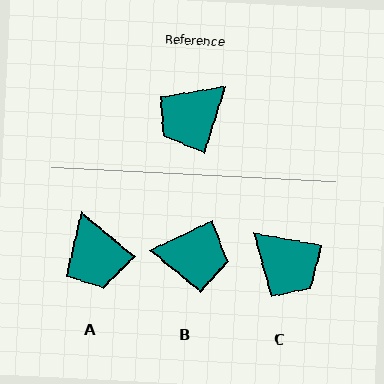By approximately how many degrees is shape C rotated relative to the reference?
Approximately 97 degrees counter-clockwise.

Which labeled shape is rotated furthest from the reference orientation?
B, about 132 degrees away.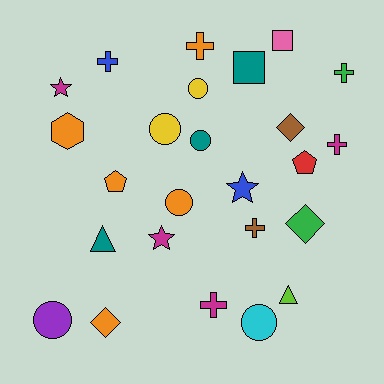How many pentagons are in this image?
There are 2 pentagons.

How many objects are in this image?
There are 25 objects.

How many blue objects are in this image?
There are 2 blue objects.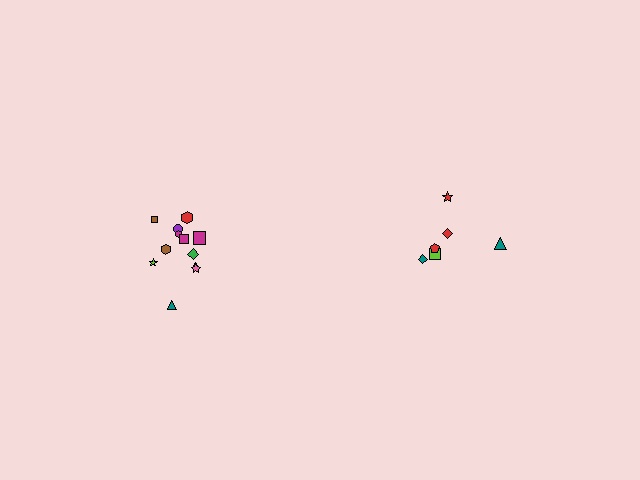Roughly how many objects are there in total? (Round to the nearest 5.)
Roughly 20 objects in total.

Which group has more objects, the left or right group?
The left group.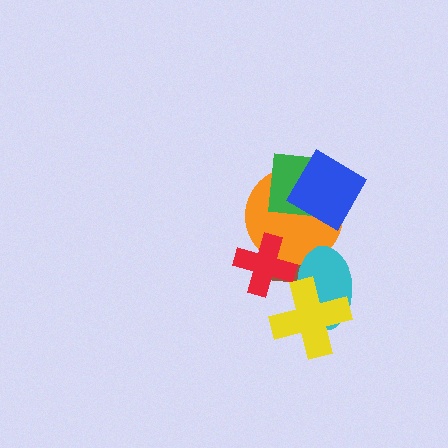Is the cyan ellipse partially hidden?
Yes, it is partially covered by another shape.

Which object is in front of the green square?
The blue diamond is in front of the green square.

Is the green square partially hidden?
Yes, it is partially covered by another shape.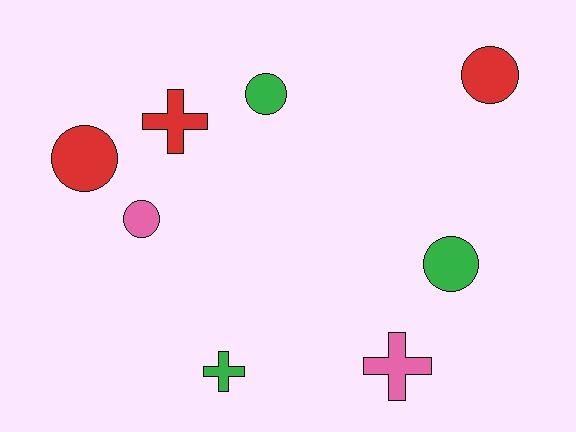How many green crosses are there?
There is 1 green cross.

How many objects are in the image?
There are 8 objects.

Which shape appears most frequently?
Circle, with 5 objects.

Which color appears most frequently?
Red, with 3 objects.